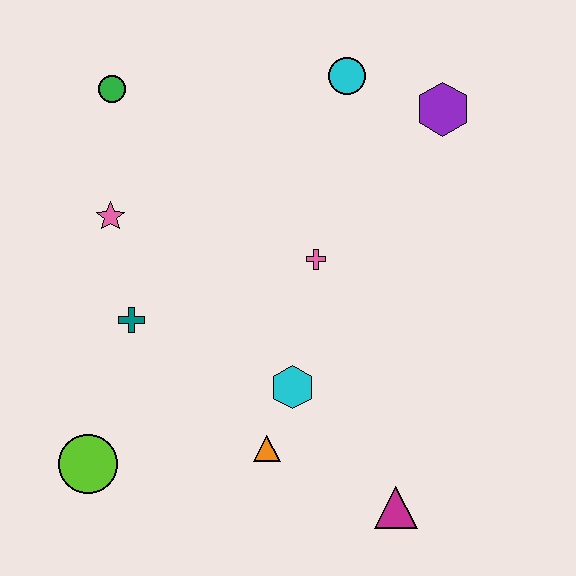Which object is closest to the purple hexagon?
The cyan circle is closest to the purple hexagon.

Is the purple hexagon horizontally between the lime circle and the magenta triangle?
No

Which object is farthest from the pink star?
The magenta triangle is farthest from the pink star.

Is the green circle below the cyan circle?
Yes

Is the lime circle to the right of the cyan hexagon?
No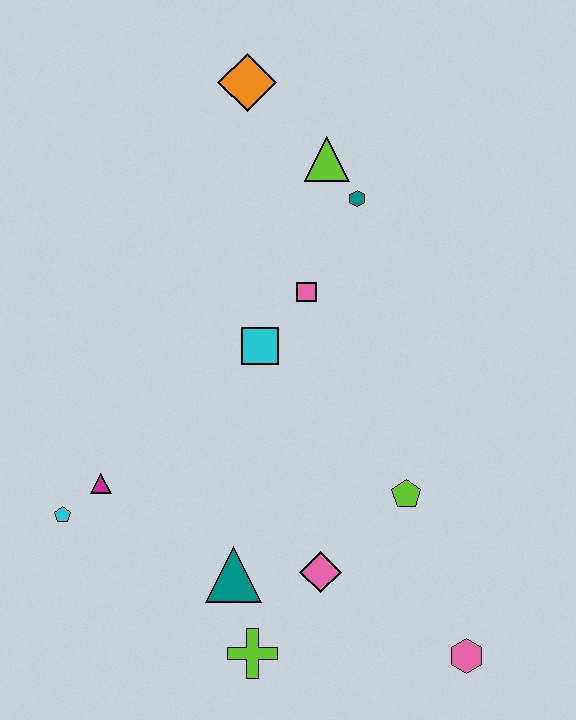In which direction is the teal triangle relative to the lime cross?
The teal triangle is above the lime cross.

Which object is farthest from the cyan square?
The pink hexagon is farthest from the cyan square.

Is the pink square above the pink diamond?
Yes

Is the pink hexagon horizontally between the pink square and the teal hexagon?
No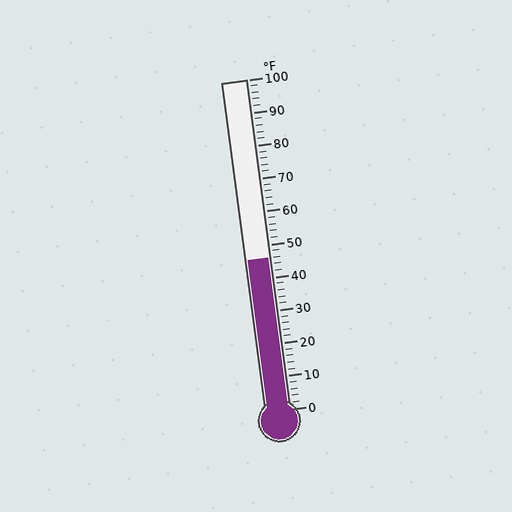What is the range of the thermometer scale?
The thermometer scale ranges from 0°F to 100°F.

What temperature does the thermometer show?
The thermometer shows approximately 46°F.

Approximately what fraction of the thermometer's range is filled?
The thermometer is filled to approximately 45% of its range.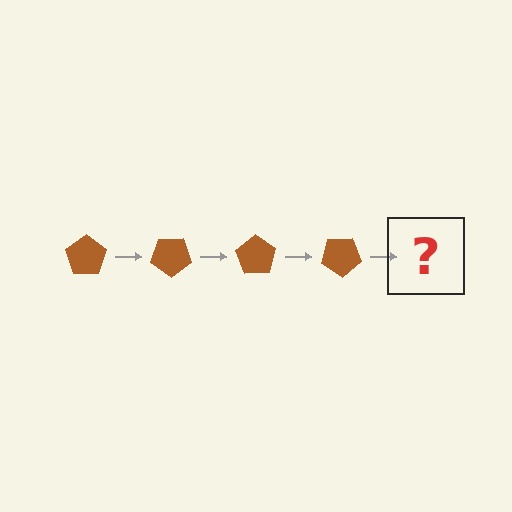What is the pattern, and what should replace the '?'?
The pattern is that the pentagon rotates 35 degrees each step. The '?' should be a brown pentagon rotated 140 degrees.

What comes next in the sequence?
The next element should be a brown pentagon rotated 140 degrees.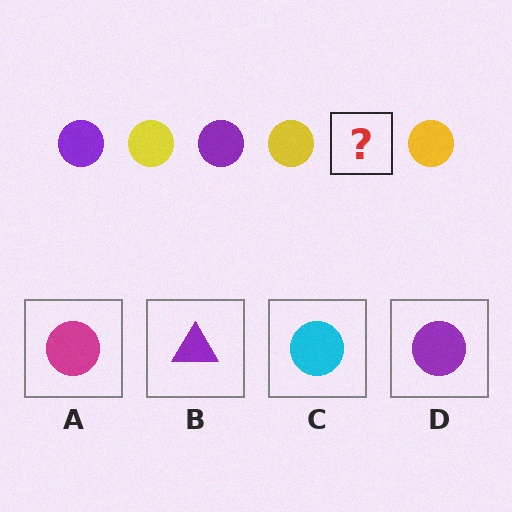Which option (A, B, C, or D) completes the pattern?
D.